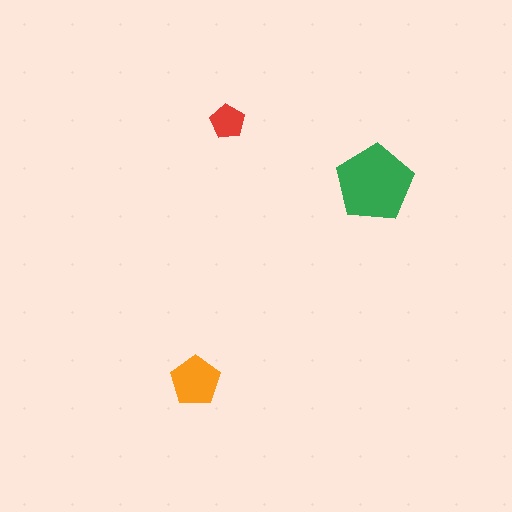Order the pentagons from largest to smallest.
the green one, the orange one, the red one.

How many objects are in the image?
There are 3 objects in the image.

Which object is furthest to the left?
The orange pentagon is leftmost.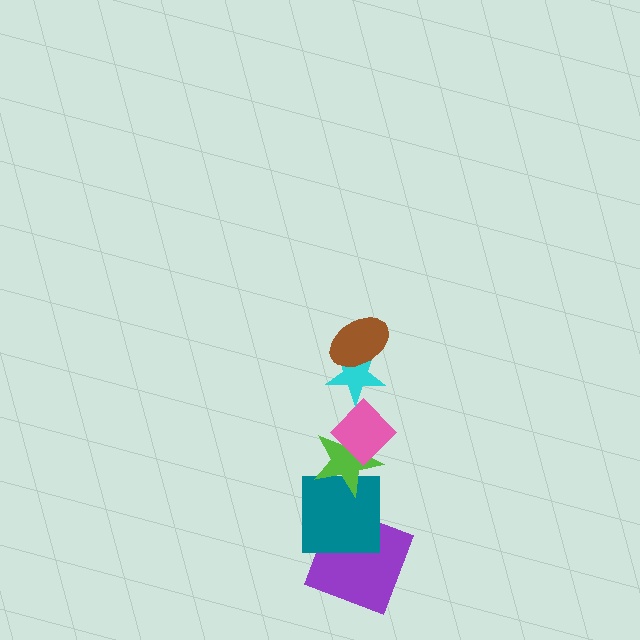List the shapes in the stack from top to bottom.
From top to bottom: the brown ellipse, the cyan star, the pink diamond, the lime star, the teal square, the purple square.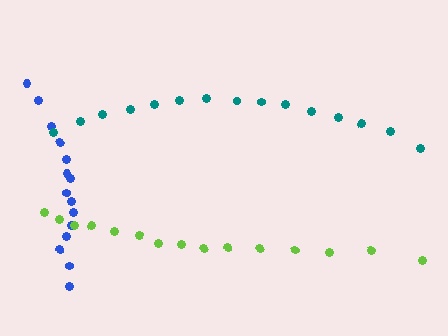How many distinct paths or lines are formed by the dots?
There are 3 distinct paths.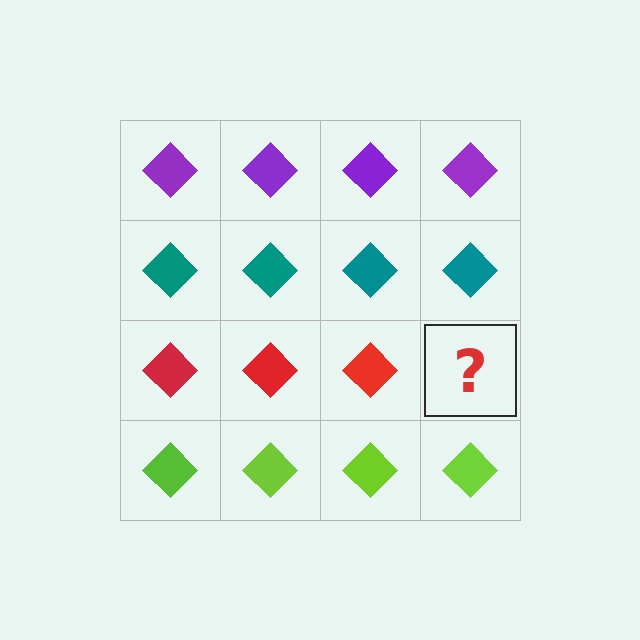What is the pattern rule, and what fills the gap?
The rule is that each row has a consistent color. The gap should be filled with a red diamond.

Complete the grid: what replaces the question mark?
The question mark should be replaced with a red diamond.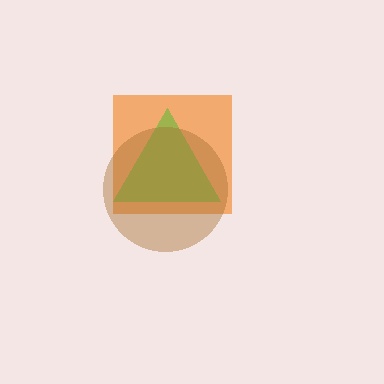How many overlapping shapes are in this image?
There are 3 overlapping shapes in the image.